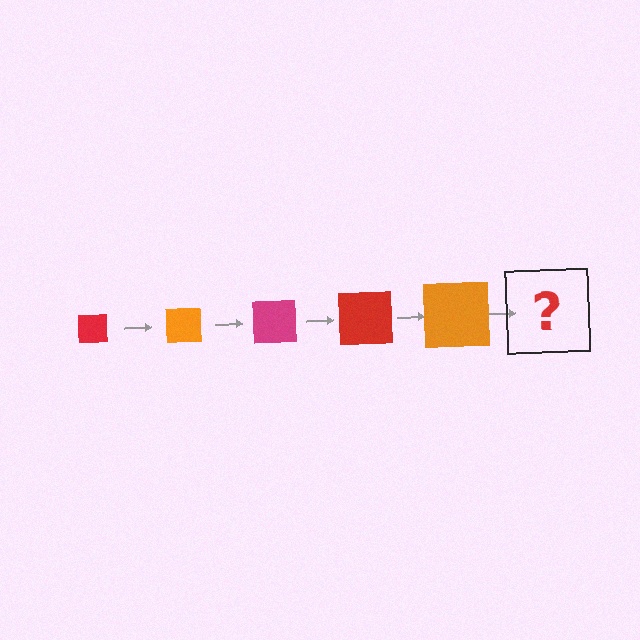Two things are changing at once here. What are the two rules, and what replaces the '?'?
The two rules are that the square grows larger each step and the color cycles through red, orange, and magenta. The '?' should be a magenta square, larger than the previous one.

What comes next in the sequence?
The next element should be a magenta square, larger than the previous one.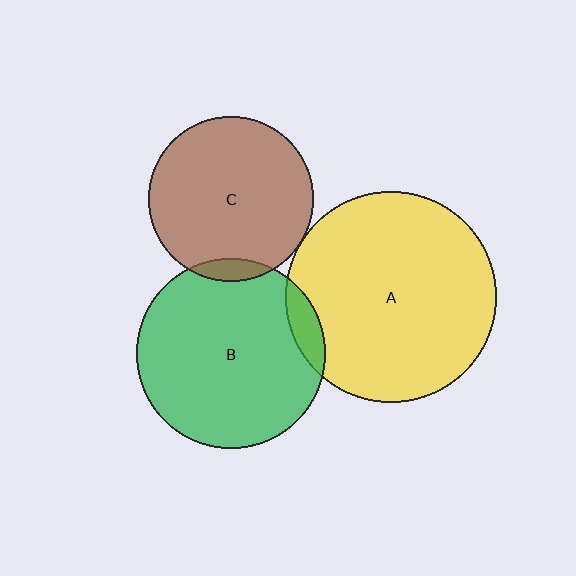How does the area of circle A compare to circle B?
Approximately 1.2 times.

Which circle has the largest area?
Circle A (yellow).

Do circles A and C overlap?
Yes.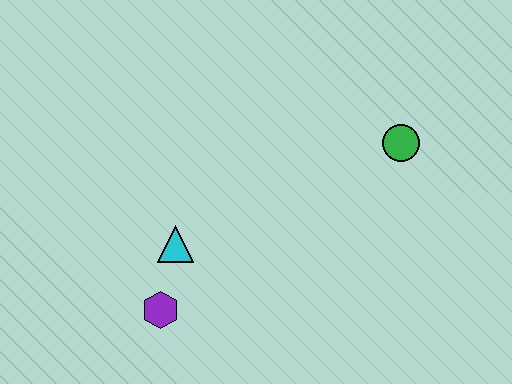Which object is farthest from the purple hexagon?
The green circle is farthest from the purple hexagon.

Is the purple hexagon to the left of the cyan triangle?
Yes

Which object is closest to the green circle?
The cyan triangle is closest to the green circle.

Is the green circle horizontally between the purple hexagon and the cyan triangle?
No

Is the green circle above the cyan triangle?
Yes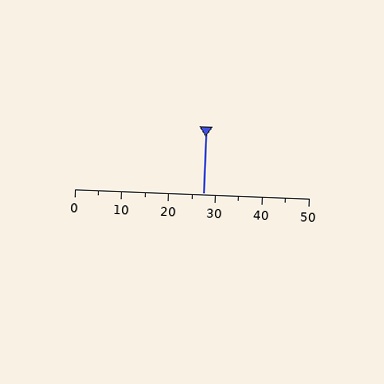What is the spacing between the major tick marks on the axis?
The major ticks are spaced 10 apart.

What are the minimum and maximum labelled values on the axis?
The axis runs from 0 to 50.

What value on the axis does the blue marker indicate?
The marker indicates approximately 27.5.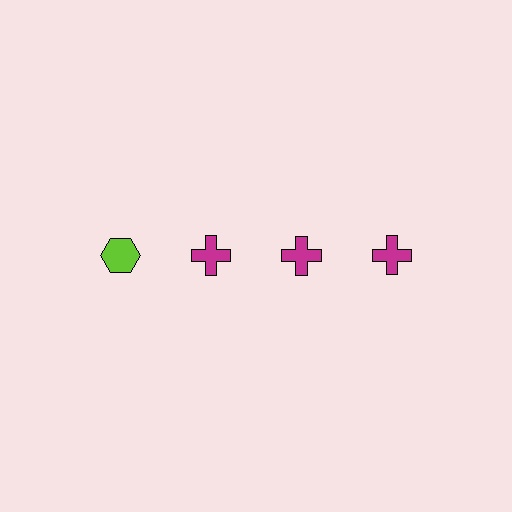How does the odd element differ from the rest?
It differs in both color (lime instead of magenta) and shape (hexagon instead of cross).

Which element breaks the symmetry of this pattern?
The lime hexagon in the top row, leftmost column breaks the symmetry. All other shapes are magenta crosses.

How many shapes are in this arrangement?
There are 4 shapes arranged in a grid pattern.